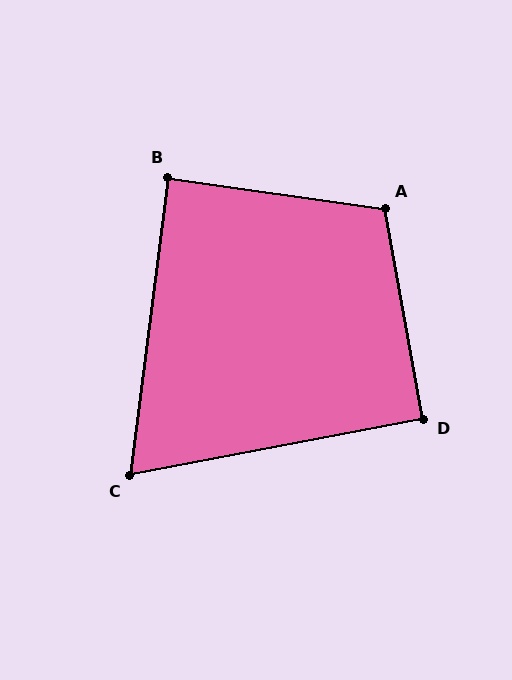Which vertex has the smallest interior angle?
C, at approximately 72 degrees.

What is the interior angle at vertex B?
Approximately 89 degrees (approximately right).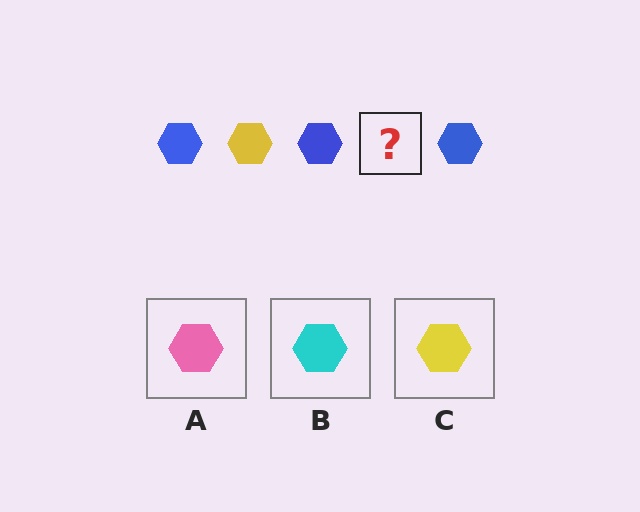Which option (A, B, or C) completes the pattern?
C.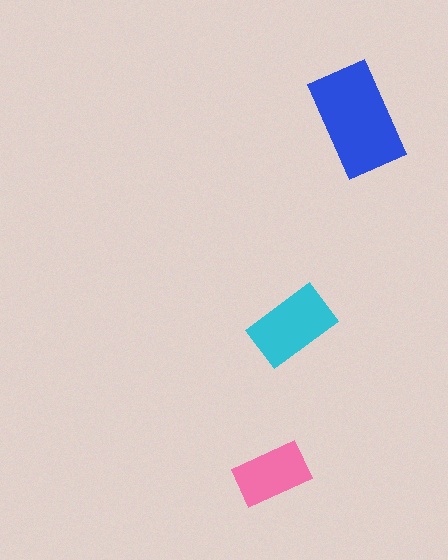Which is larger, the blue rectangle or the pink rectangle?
The blue one.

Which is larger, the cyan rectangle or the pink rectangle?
The cyan one.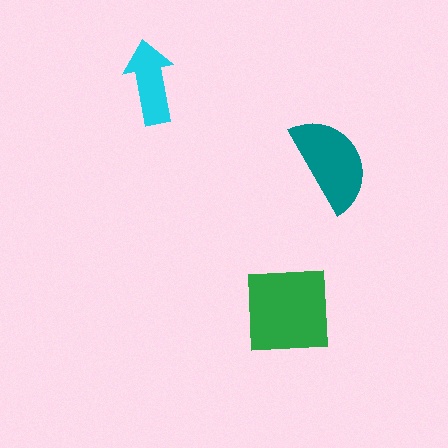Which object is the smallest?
The cyan arrow.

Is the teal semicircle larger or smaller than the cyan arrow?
Larger.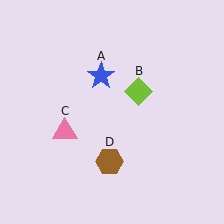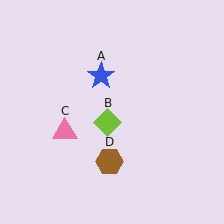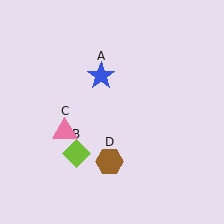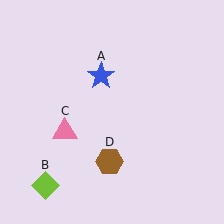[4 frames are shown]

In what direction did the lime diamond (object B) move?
The lime diamond (object B) moved down and to the left.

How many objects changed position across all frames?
1 object changed position: lime diamond (object B).